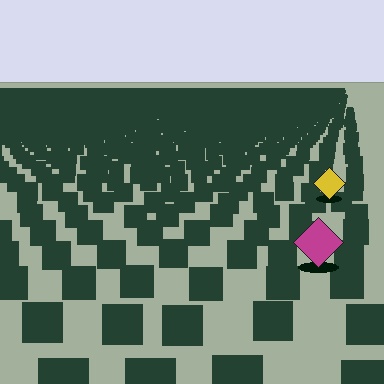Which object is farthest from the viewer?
The yellow diamond is farthest from the viewer. It appears smaller and the ground texture around it is denser.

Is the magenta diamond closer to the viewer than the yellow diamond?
Yes. The magenta diamond is closer — you can tell from the texture gradient: the ground texture is coarser near it.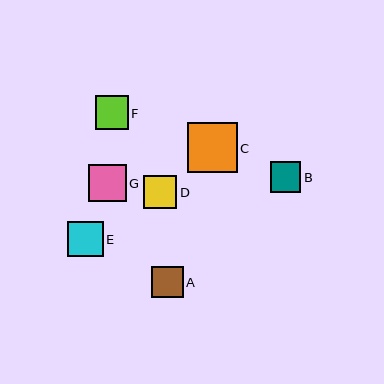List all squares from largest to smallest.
From largest to smallest: C, G, E, D, F, A, B.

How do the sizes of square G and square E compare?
Square G and square E are approximately the same size.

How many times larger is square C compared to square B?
Square C is approximately 1.6 times the size of square B.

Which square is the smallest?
Square B is the smallest with a size of approximately 31 pixels.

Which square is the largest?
Square C is the largest with a size of approximately 50 pixels.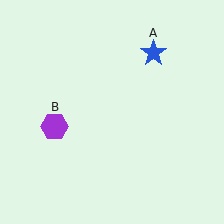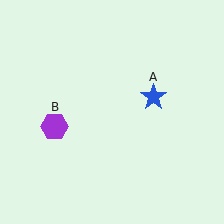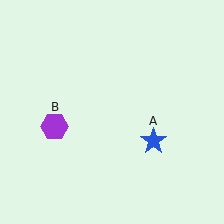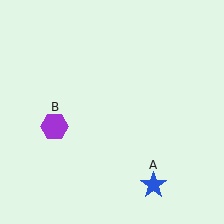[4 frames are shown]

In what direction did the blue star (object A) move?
The blue star (object A) moved down.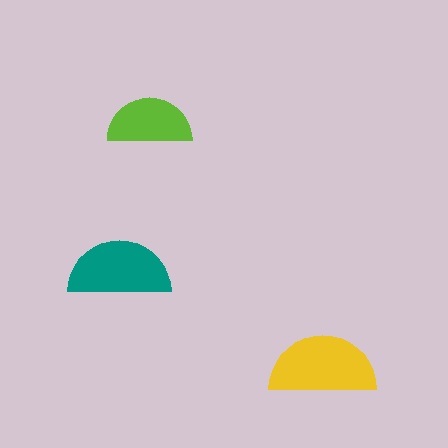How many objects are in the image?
There are 3 objects in the image.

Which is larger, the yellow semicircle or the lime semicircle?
The yellow one.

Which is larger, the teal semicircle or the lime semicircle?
The teal one.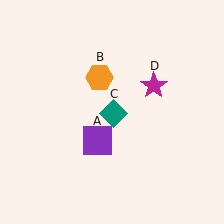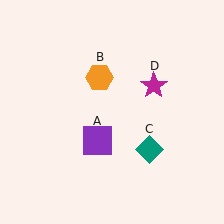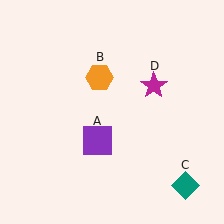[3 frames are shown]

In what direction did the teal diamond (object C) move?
The teal diamond (object C) moved down and to the right.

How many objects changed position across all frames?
1 object changed position: teal diamond (object C).